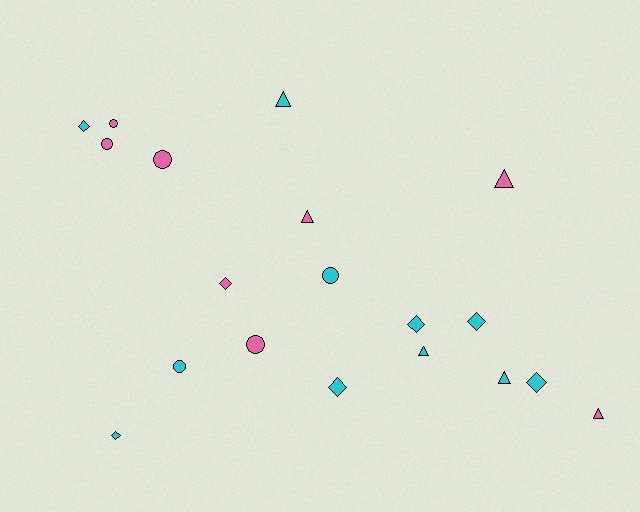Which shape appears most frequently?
Diamond, with 7 objects.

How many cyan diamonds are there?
There are 6 cyan diamonds.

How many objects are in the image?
There are 19 objects.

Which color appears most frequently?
Cyan, with 11 objects.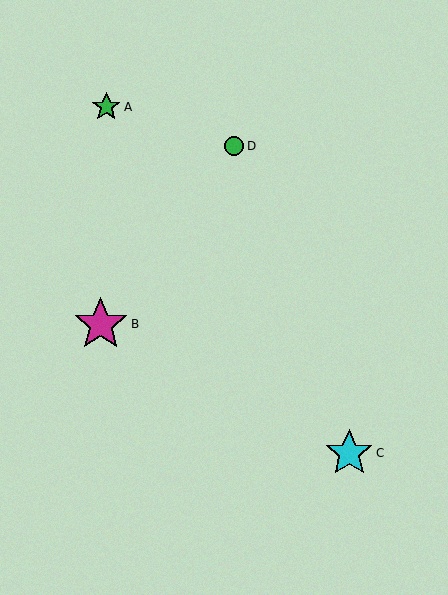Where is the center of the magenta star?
The center of the magenta star is at (101, 324).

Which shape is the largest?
The magenta star (labeled B) is the largest.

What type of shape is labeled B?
Shape B is a magenta star.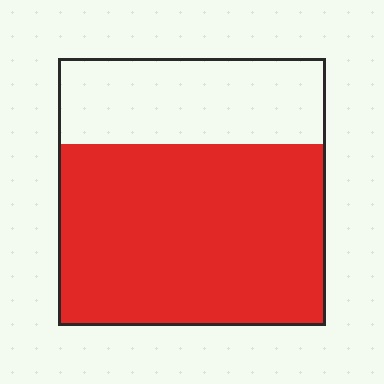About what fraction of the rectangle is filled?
About two thirds (2/3).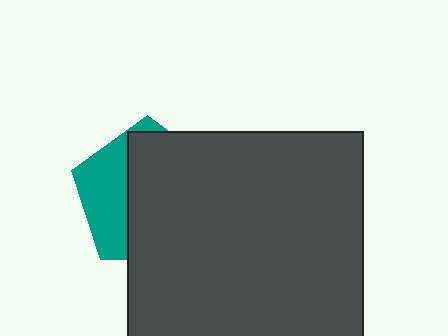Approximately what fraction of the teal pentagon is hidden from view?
Roughly 65% of the teal pentagon is hidden behind the dark gray rectangle.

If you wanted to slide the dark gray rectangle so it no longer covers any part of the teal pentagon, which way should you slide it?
Slide it right — that is the most direct way to separate the two shapes.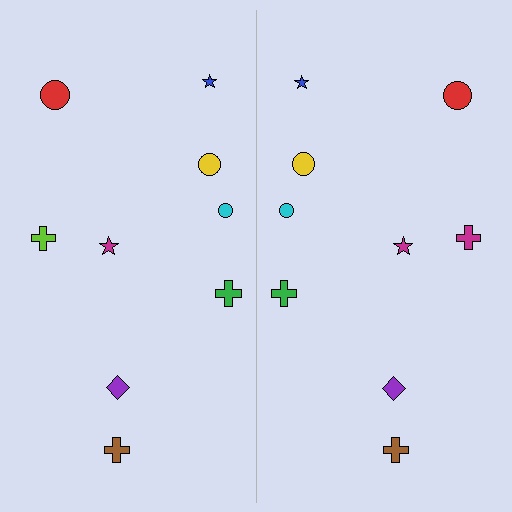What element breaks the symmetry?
The magenta cross on the right side breaks the symmetry — its mirror counterpart is lime.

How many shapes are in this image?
There are 18 shapes in this image.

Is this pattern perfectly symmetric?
No, the pattern is not perfectly symmetric. The magenta cross on the right side breaks the symmetry — its mirror counterpart is lime.